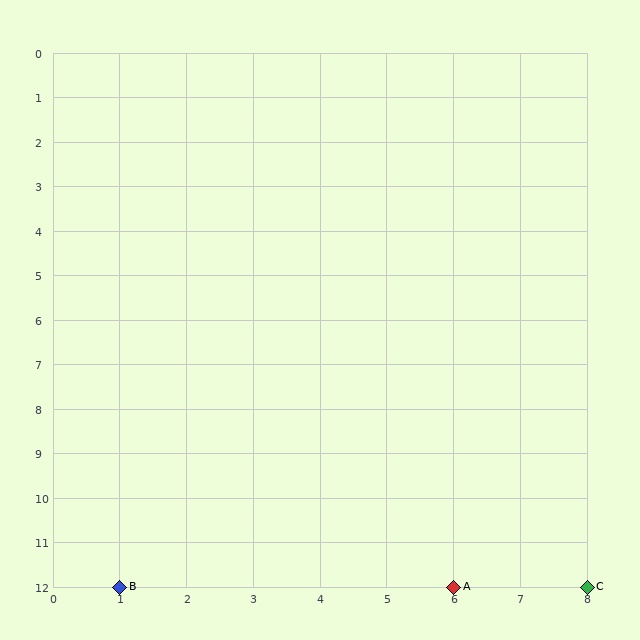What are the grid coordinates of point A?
Point A is at grid coordinates (6, 12).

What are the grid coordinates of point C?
Point C is at grid coordinates (8, 12).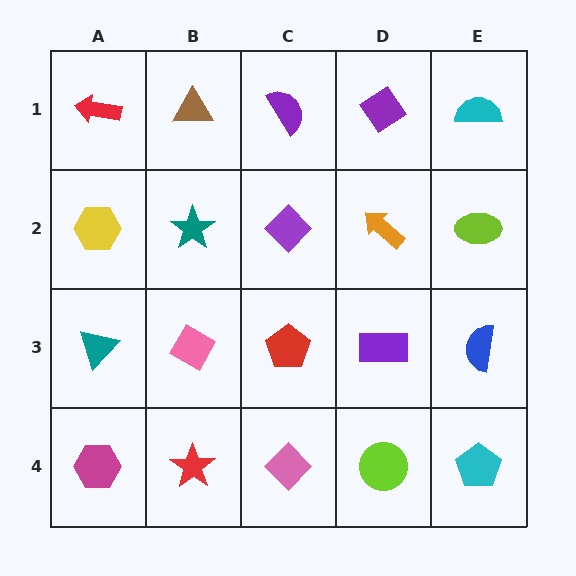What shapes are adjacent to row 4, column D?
A purple rectangle (row 3, column D), a pink diamond (row 4, column C), a cyan pentagon (row 4, column E).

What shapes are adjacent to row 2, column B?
A brown triangle (row 1, column B), a pink diamond (row 3, column B), a yellow hexagon (row 2, column A), a purple diamond (row 2, column C).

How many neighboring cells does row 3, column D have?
4.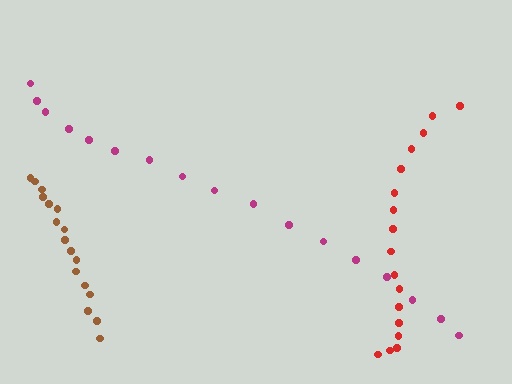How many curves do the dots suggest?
There are 3 distinct paths.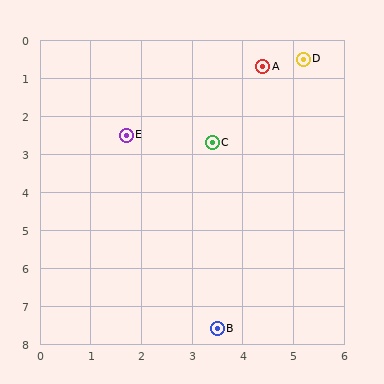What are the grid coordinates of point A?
Point A is at approximately (4.4, 0.7).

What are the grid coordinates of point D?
Point D is at approximately (5.2, 0.5).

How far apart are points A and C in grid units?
Points A and C are about 2.2 grid units apart.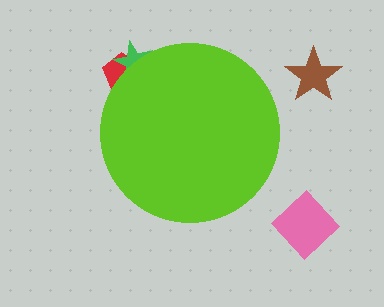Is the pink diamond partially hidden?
No, the pink diamond is fully visible.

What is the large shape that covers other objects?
A lime circle.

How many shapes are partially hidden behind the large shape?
2 shapes are partially hidden.